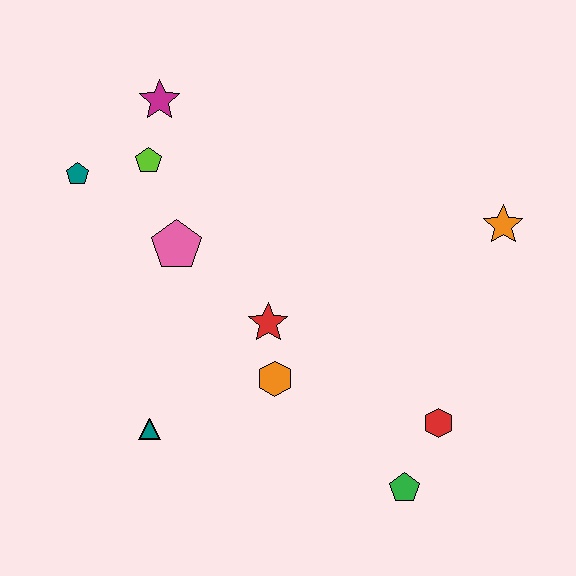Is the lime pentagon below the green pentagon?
No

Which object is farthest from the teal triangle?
The orange star is farthest from the teal triangle.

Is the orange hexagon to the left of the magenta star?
No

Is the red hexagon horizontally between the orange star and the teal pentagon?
Yes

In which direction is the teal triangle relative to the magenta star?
The teal triangle is below the magenta star.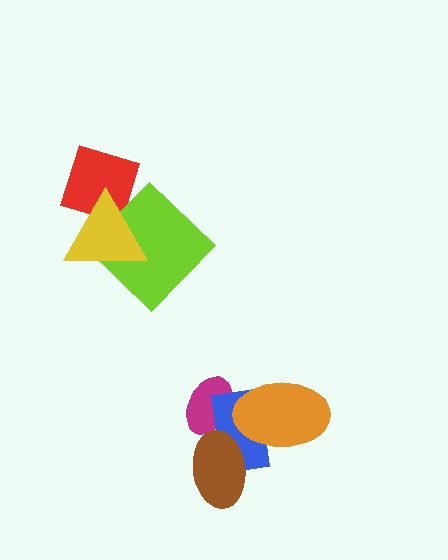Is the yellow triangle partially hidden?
No, no other shape covers it.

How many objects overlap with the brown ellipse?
1 object overlaps with the brown ellipse.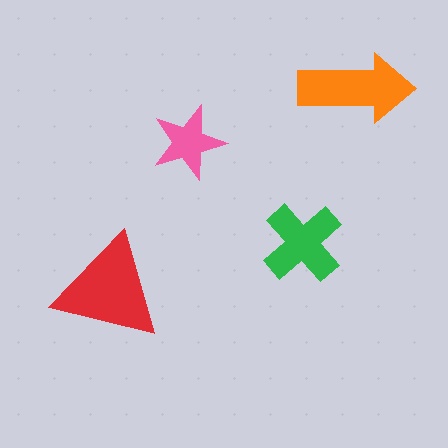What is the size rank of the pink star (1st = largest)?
4th.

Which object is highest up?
The orange arrow is topmost.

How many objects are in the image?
There are 4 objects in the image.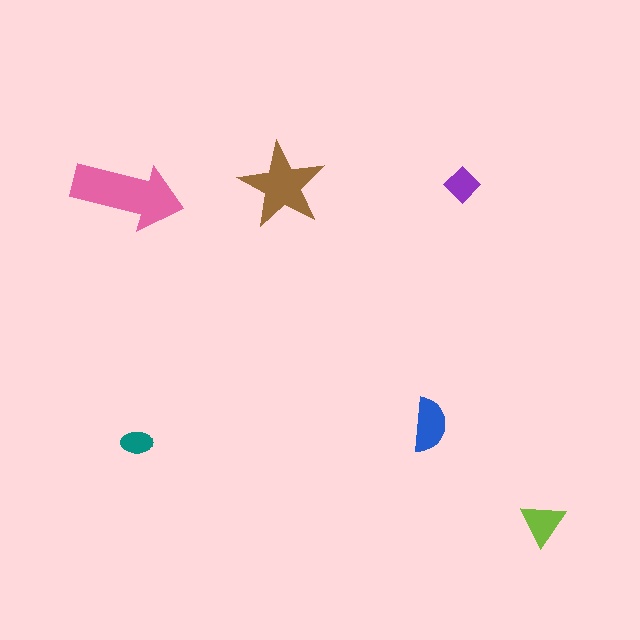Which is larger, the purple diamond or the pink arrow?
The pink arrow.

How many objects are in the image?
There are 6 objects in the image.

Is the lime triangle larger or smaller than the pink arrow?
Smaller.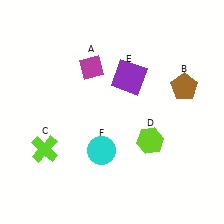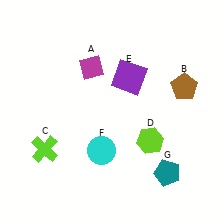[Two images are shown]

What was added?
A teal pentagon (G) was added in Image 2.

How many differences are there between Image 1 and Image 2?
There is 1 difference between the two images.